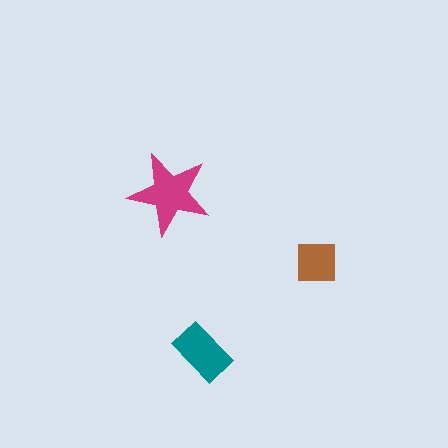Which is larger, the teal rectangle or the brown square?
The teal rectangle.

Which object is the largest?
The magenta star.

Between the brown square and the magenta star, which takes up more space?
The magenta star.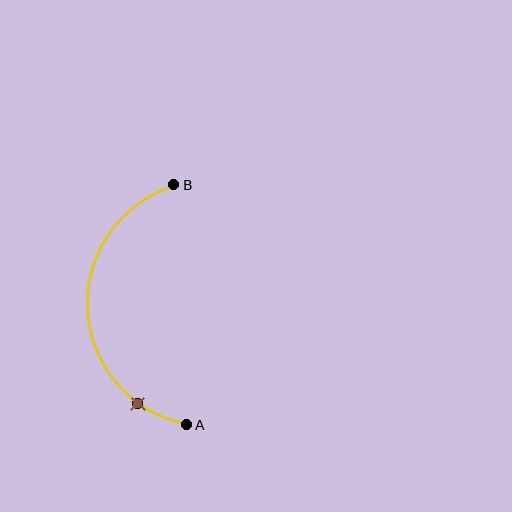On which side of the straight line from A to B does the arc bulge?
The arc bulges to the left of the straight line connecting A and B.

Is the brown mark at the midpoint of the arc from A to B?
No. The brown mark lies on the arc but is closer to endpoint A. The arc midpoint would be at the point on the curve equidistant along the arc from both A and B.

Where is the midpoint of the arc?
The arc midpoint is the point on the curve farthest from the straight line joining A and B. It sits to the left of that line.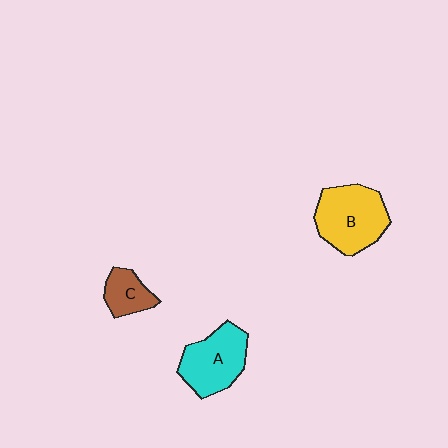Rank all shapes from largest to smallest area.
From largest to smallest: B (yellow), A (cyan), C (brown).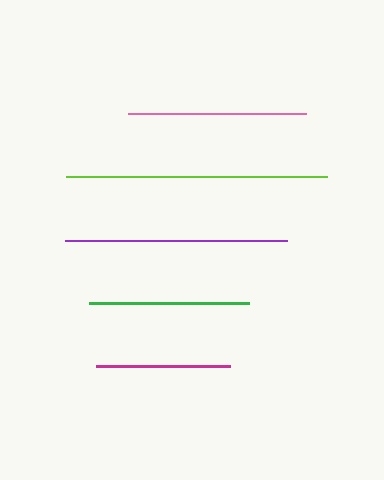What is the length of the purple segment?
The purple segment is approximately 221 pixels long.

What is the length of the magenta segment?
The magenta segment is approximately 133 pixels long.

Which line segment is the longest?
The lime line is the longest at approximately 261 pixels.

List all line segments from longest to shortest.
From longest to shortest: lime, purple, pink, green, magenta.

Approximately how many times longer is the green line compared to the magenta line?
The green line is approximately 1.2 times the length of the magenta line.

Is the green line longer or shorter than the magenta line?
The green line is longer than the magenta line.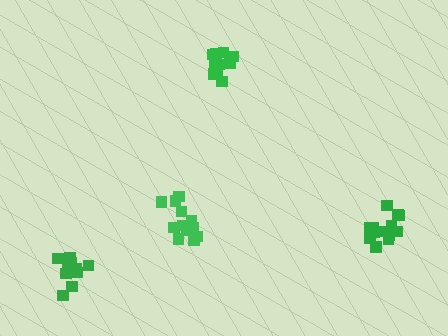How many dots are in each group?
Group 1: 14 dots, Group 2: 13 dots, Group 3: 12 dots, Group 4: 11 dots (50 total).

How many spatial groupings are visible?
There are 4 spatial groupings.